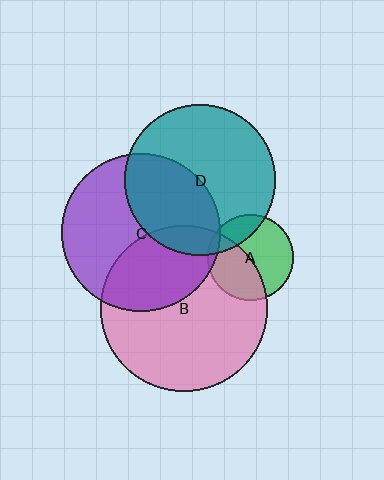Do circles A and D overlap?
Yes.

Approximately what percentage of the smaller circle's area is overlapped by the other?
Approximately 20%.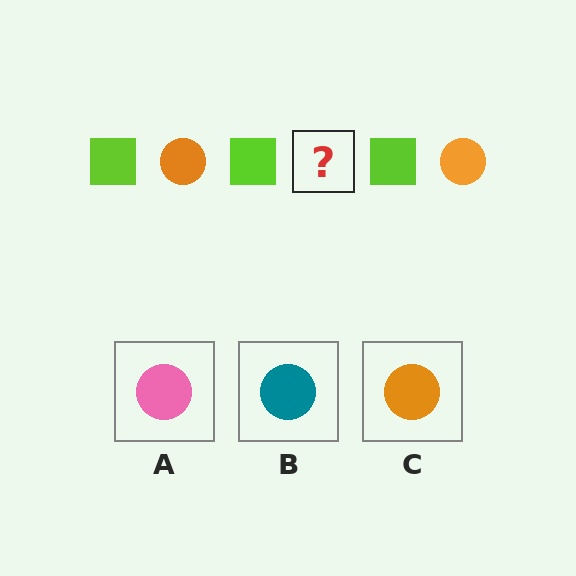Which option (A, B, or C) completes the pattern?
C.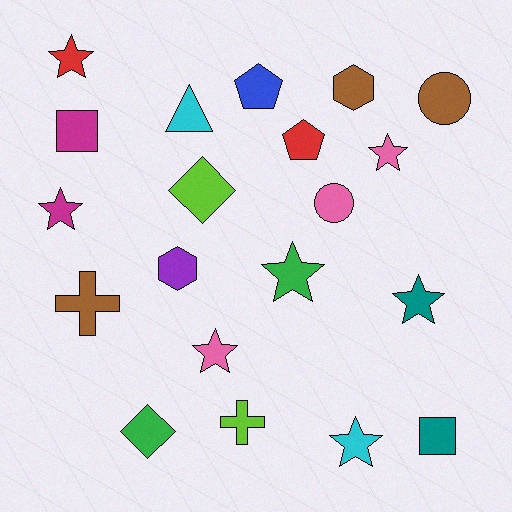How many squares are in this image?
There are 2 squares.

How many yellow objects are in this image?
There are no yellow objects.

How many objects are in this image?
There are 20 objects.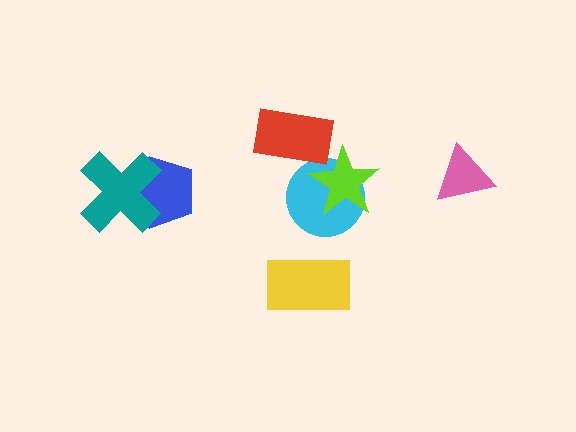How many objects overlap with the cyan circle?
1 object overlaps with the cyan circle.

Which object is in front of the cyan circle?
The lime star is in front of the cyan circle.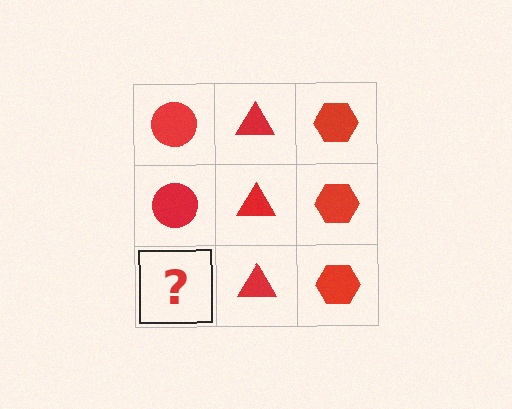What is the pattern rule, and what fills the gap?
The rule is that each column has a consistent shape. The gap should be filled with a red circle.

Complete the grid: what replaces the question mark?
The question mark should be replaced with a red circle.